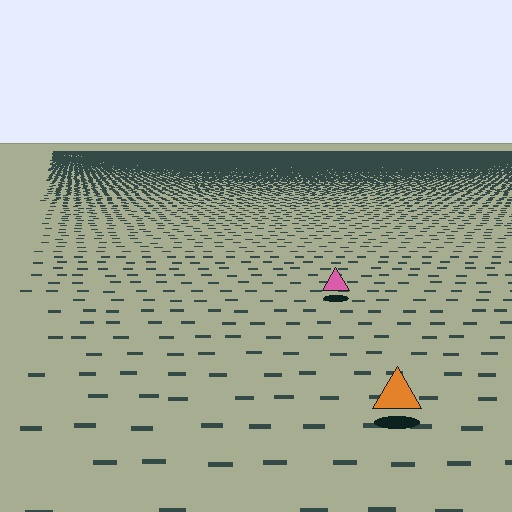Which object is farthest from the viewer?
The pink triangle is farthest from the viewer. It appears smaller and the ground texture around it is denser.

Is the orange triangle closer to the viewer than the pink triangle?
Yes. The orange triangle is closer — you can tell from the texture gradient: the ground texture is coarser near it.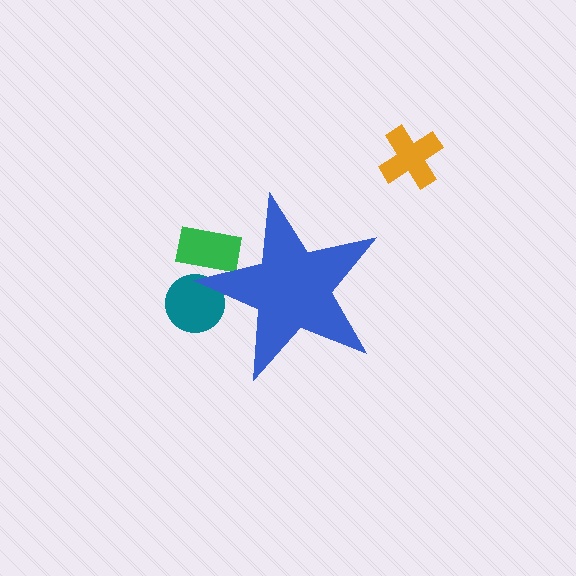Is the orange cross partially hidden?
No, the orange cross is fully visible.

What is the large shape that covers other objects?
A blue star.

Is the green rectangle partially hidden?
Yes, the green rectangle is partially hidden behind the blue star.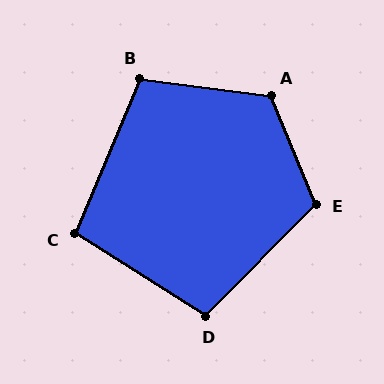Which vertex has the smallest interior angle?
C, at approximately 100 degrees.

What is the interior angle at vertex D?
Approximately 103 degrees (obtuse).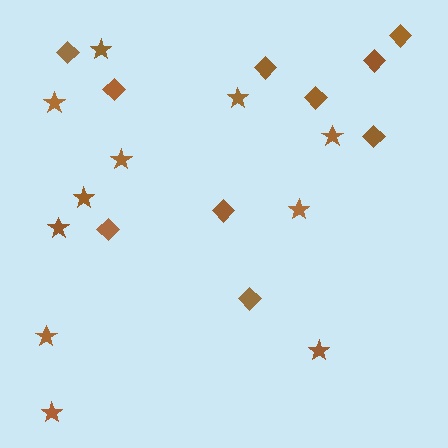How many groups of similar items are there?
There are 2 groups: one group of diamonds (10) and one group of stars (11).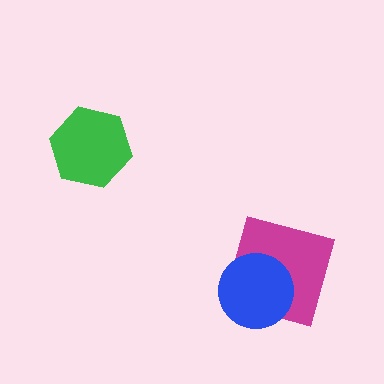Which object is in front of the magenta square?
The blue circle is in front of the magenta square.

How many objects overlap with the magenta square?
1 object overlaps with the magenta square.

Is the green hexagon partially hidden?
No, no other shape covers it.